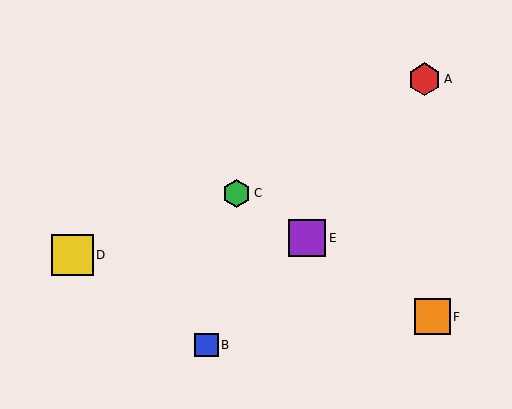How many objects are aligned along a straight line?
3 objects (C, E, F) are aligned along a straight line.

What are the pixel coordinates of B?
Object B is at (207, 345).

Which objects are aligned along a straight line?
Objects C, E, F are aligned along a straight line.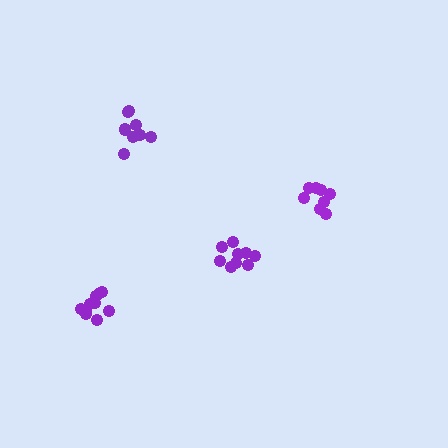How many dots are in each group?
Group 1: 9 dots, Group 2: 9 dots, Group 3: 10 dots, Group 4: 8 dots (36 total).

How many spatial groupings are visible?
There are 4 spatial groupings.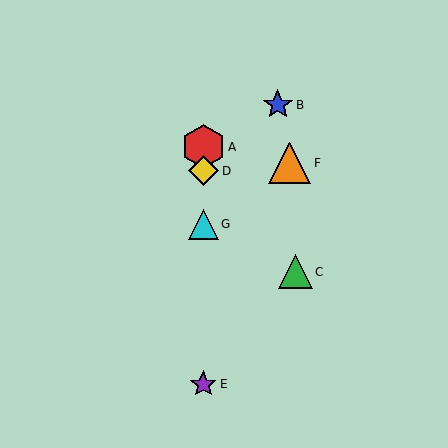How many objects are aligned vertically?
4 objects (A, D, E, G) are aligned vertically.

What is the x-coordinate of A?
Object A is at x≈203.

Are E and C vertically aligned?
No, E is at x≈203 and C is at x≈295.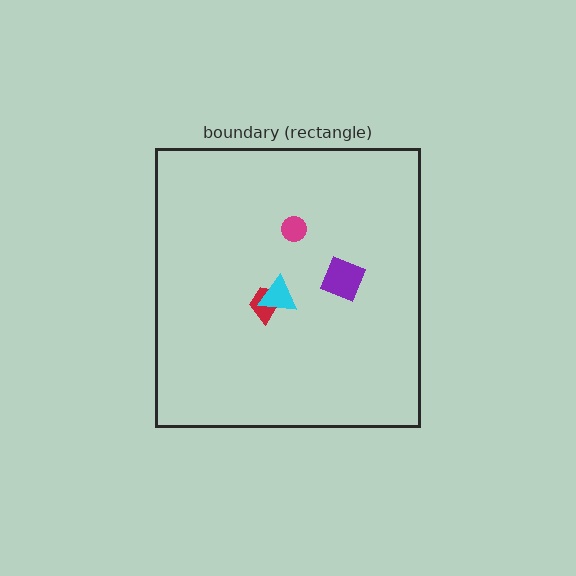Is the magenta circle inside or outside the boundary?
Inside.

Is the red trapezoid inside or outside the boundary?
Inside.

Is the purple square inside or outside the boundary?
Inside.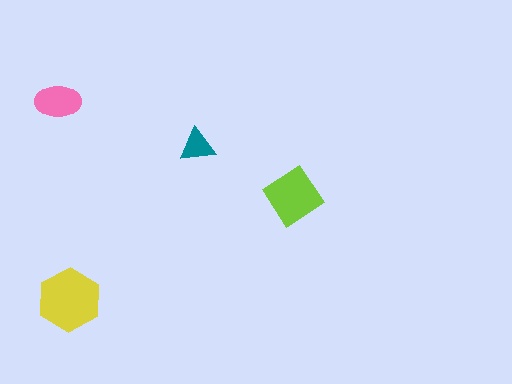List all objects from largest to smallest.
The yellow hexagon, the lime diamond, the pink ellipse, the teal triangle.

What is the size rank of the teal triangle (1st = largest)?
4th.